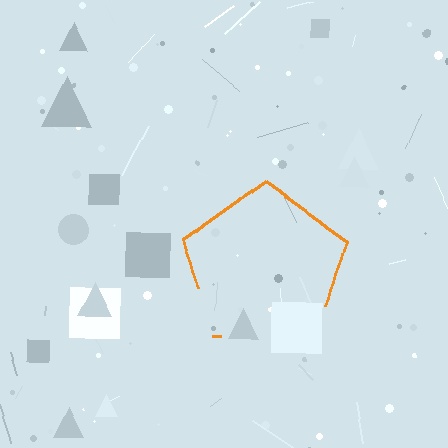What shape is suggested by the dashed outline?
The dashed outline suggests a pentagon.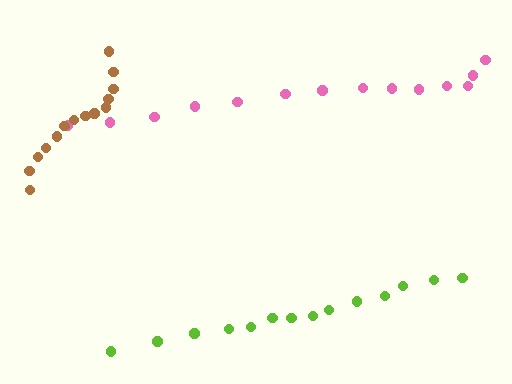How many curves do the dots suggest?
There are 3 distinct paths.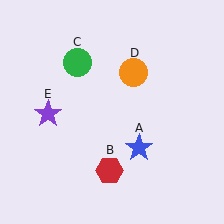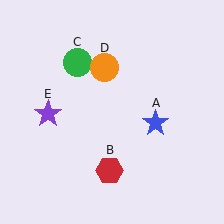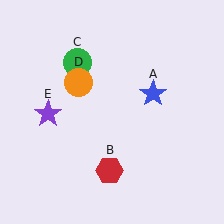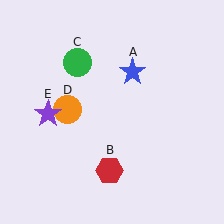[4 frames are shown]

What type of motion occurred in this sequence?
The blue star (object A), orange circle (object D) rotated counterclockwise around the center of the scene.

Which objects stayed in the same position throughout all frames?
Red hexagon (object B) and green circle (object C) and purple star (object E) remained stationary.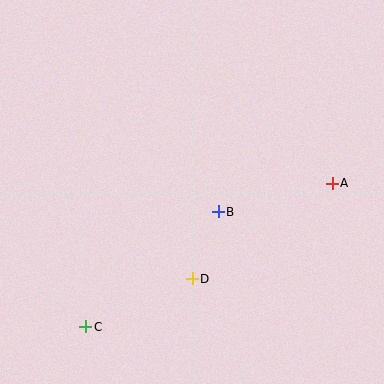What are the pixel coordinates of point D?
Point D is at (192, 279).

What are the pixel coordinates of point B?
Point B is at (218, 212).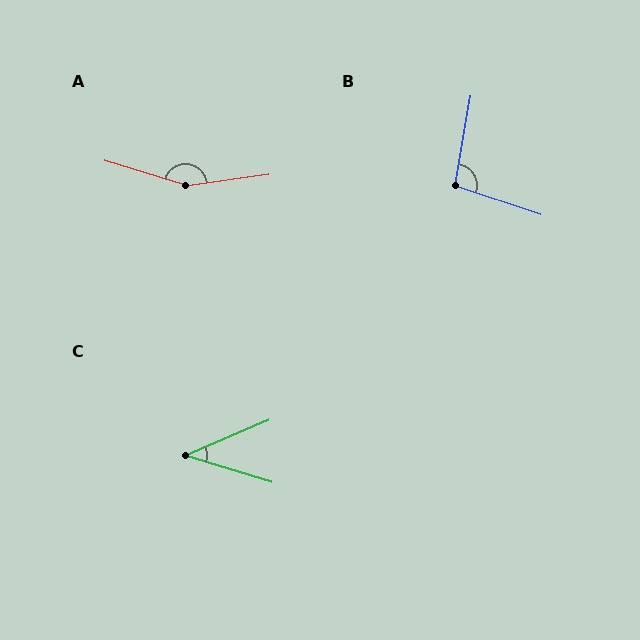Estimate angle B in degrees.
Approximately 99 degrees.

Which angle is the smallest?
C, at approximately 40 degrees.